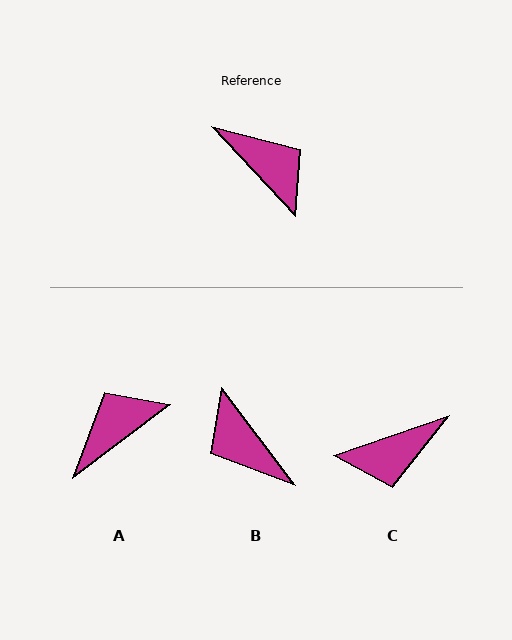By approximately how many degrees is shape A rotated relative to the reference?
Approximately 84 degrees counter-clockwise.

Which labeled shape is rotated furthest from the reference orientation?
B, about 174 degrees away.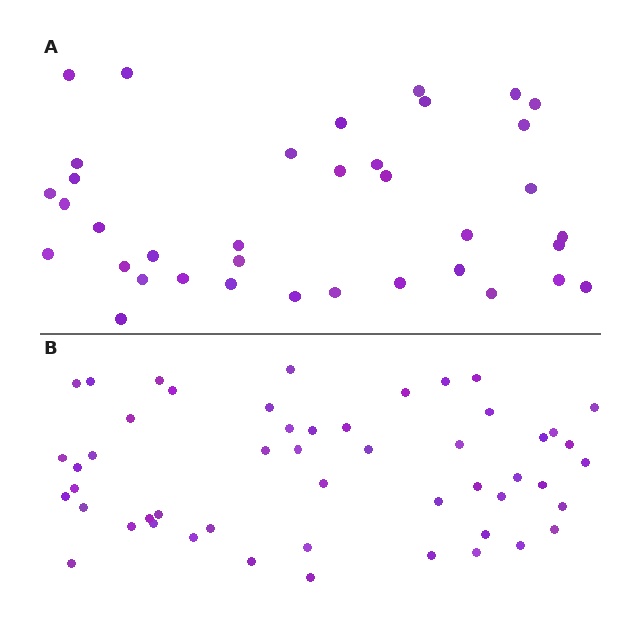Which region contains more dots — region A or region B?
Region B (the bottom region) has more dots.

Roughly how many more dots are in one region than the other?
Region B has approximately 15 more dots than region A.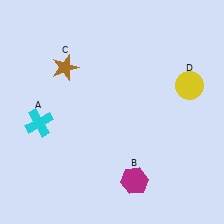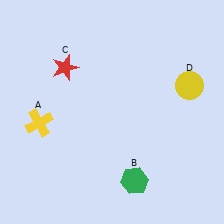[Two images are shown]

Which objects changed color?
A changed from cyan to yellow. B changed from magenta to green. C changed from brown to red.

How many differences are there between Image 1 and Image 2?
There are 3 differences between the two images.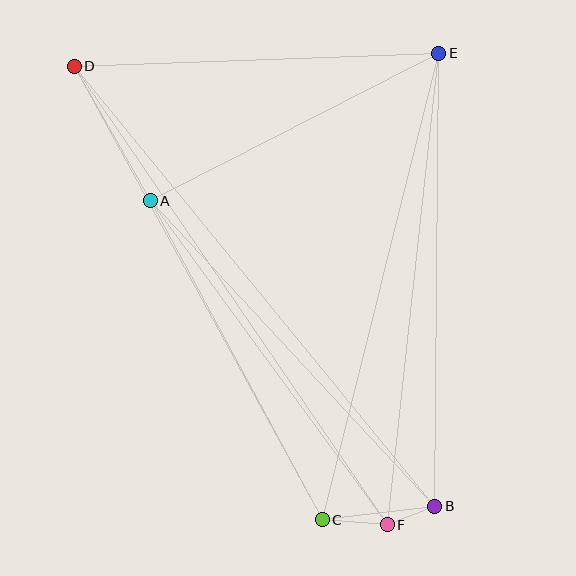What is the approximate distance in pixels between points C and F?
The distance between C and F is approximately 65 pixels.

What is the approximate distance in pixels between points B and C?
The distance between B and C is approximately 114 pixels.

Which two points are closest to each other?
Points B and F are closest to each other.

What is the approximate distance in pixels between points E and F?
The distance between E and F is approximately 474 pixels.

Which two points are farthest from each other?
Points B and D are farthest from each other.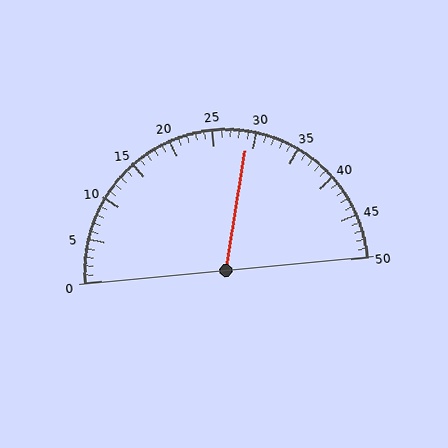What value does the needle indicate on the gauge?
The needle indicates approximately 29.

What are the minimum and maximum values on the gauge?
The gauge ranges from 0 to 50.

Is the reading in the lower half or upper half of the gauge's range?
The reading is in the upper half of the range (0 to 50).